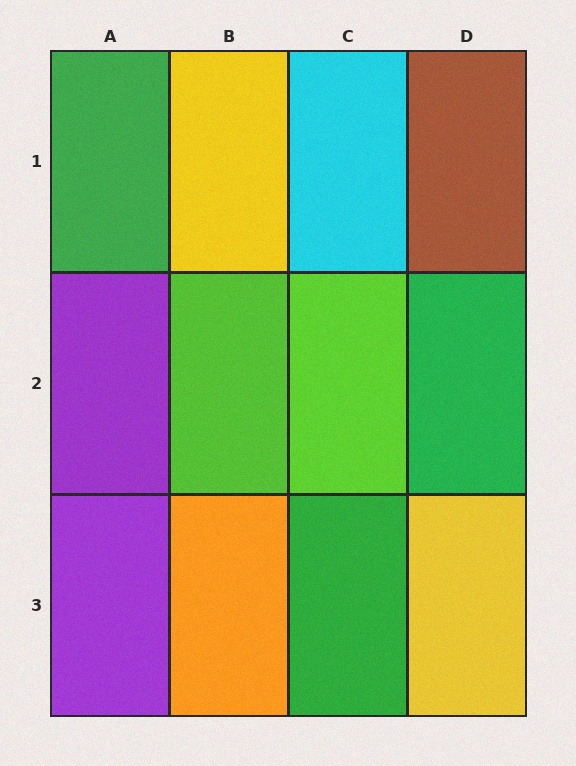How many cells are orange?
1 cell is orange.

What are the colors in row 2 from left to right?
Purple, lime, lime, green.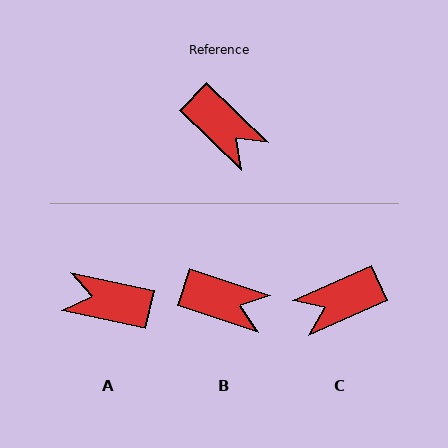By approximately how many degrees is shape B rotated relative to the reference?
Approximately 25 degrees counter-clockwise.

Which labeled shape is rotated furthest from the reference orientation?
A, about 149 degrees away.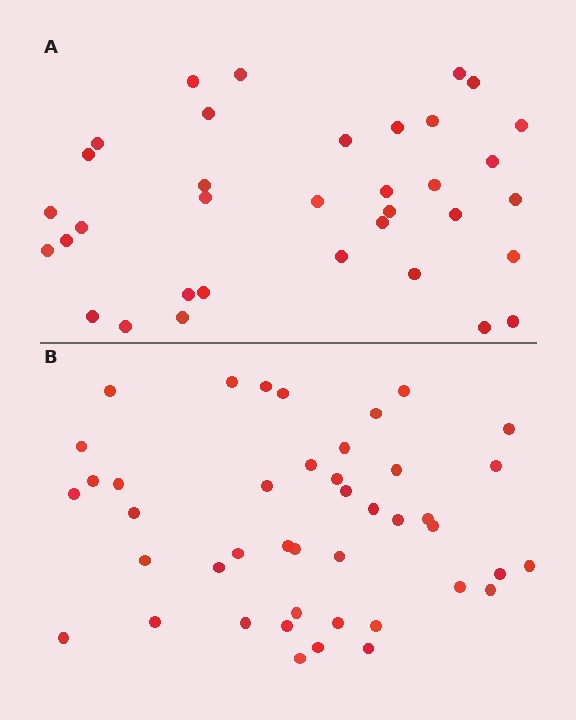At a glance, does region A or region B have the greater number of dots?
Region B (the bottom region) has more dots.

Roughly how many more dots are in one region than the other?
Region B has roughly 8 or so more dots than region A.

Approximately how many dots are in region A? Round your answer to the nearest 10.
About 40 dots. (The exact count is 35, which rounds to 40.)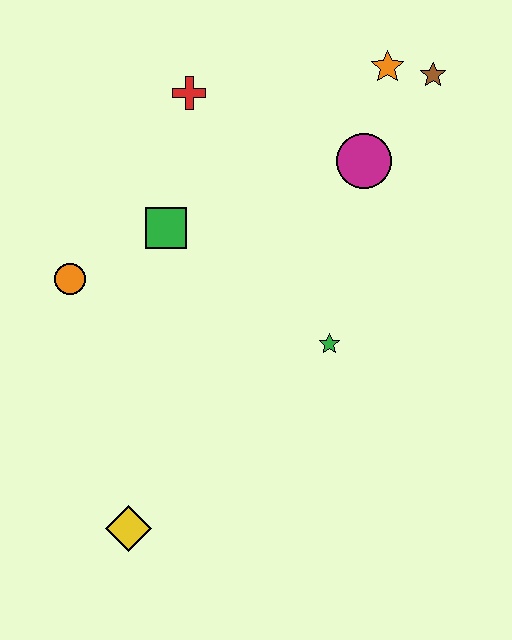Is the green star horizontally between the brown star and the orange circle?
Yes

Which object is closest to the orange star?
The brown star is closest to the orange star.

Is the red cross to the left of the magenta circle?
Yes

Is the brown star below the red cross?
No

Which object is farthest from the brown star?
The yellow diamond is farthest from the brown star.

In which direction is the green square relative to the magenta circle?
The green square is to the left of the magenta circle.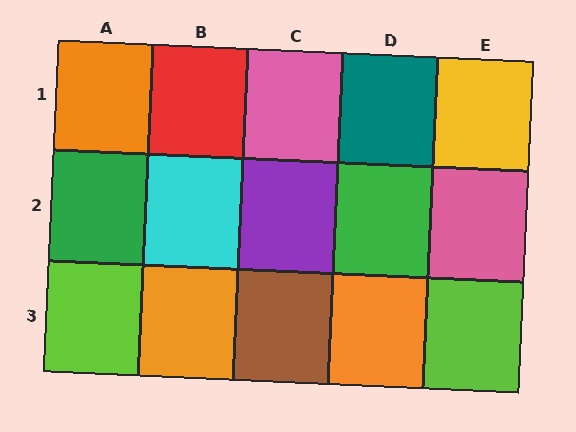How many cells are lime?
2 cells are lime.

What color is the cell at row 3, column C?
Brown.